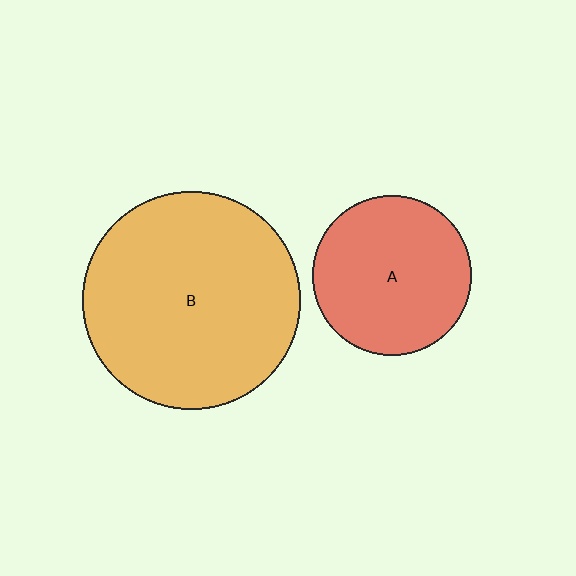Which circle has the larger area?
Circle B (orange).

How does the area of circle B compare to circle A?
Approximately 1.9 times.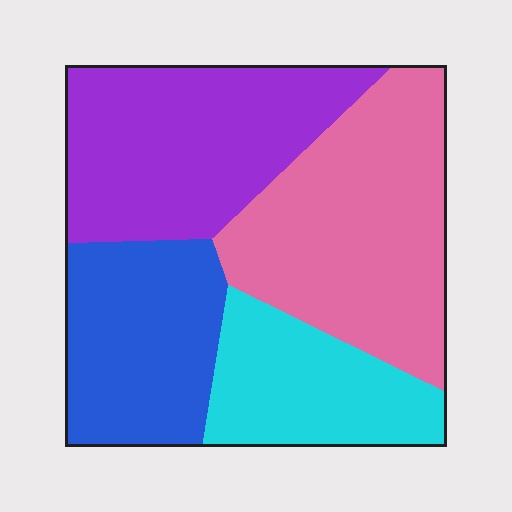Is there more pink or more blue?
Pink.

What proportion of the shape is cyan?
Cyan takes up between a sixth and a third of the shape.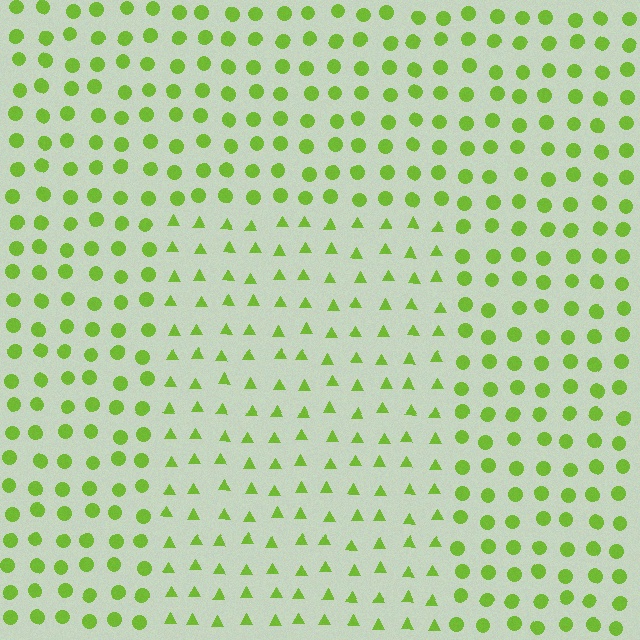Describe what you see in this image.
The image is filled with small lime elements arranged in a uniform grid. A rectangle-shaped region contains triangles, while the surrounding area contains circles. The boundary is defined purely by the change in element shape.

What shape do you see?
I see a rectangle.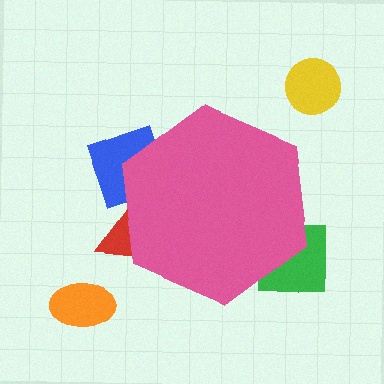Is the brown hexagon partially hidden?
Yes, the brown hexagon is partially hidden behind the pink hexagon.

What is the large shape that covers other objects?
A pink hexagon.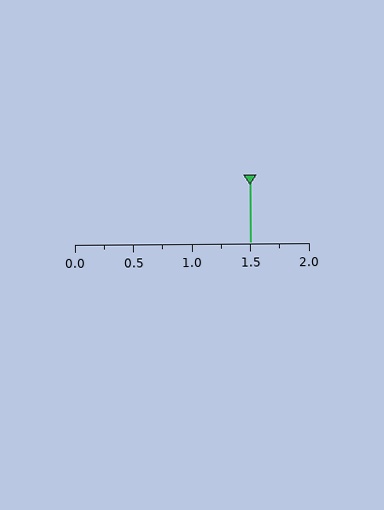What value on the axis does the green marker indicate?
The marker indicates approximately 1.5.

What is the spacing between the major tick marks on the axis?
The major ticks are spaced 0.5 apart.